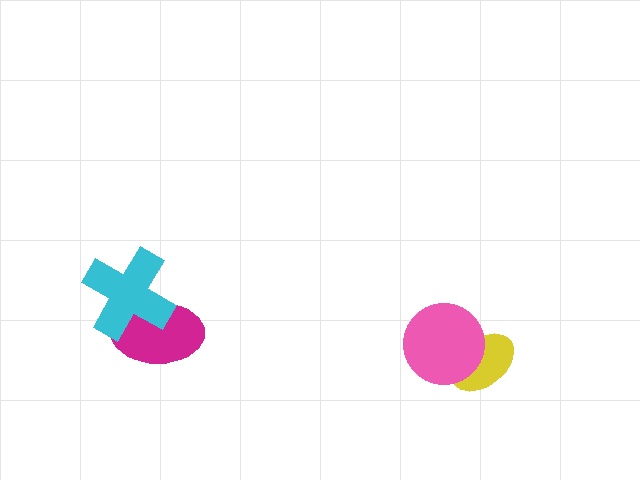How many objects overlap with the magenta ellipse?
1 object overlaps with the magenta ellipse.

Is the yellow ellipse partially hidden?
Yes, it is partially covered by another shape.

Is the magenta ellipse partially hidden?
Yes, it is partially covered by another shape.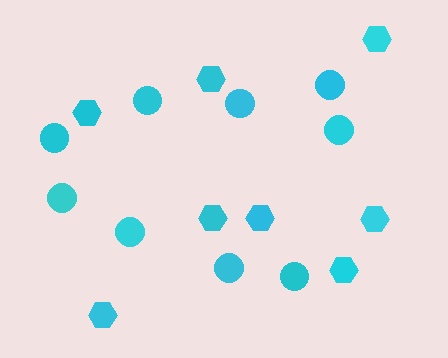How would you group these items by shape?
There are 2 groups: one group of circles (9) and one group of hexagons (8).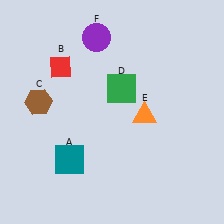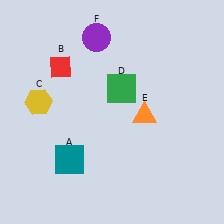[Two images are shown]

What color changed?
The hexagon (C) changed from brown in Image 1 to yellow in Image 2.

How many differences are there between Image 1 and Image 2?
There is 1 difference between the two images.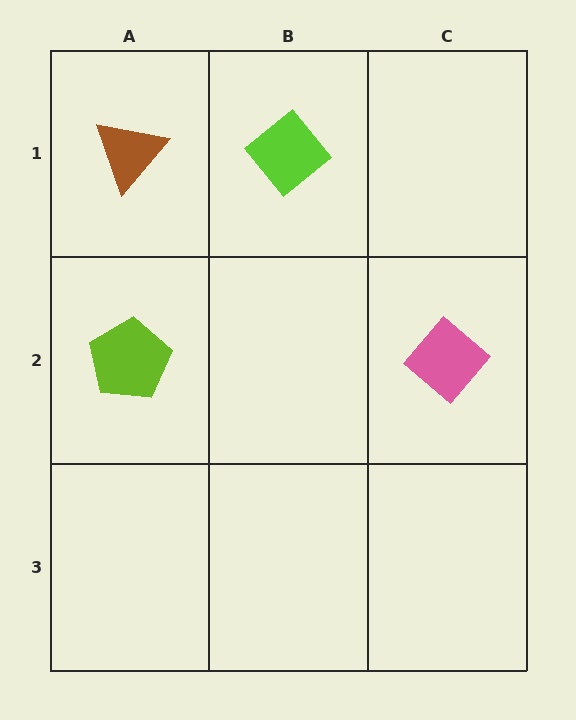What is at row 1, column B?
A lime diamond.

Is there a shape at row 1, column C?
No, that cell is empty.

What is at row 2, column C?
A pink diamond.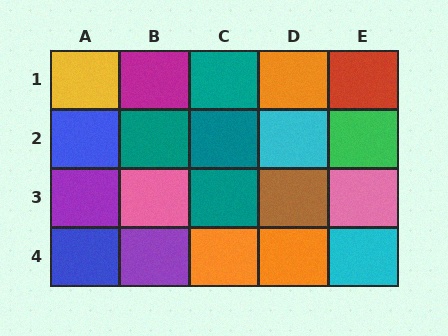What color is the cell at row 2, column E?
Green.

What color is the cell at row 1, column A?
Yellow.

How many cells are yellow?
1 cell is yellow.